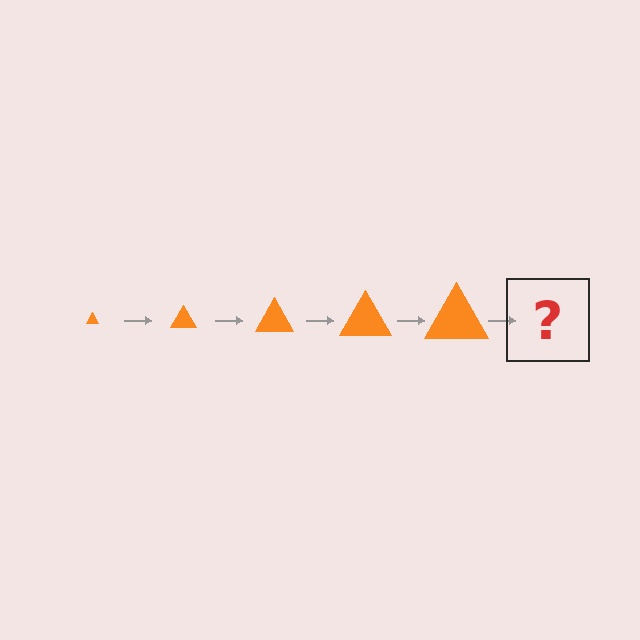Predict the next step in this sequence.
The next step is an orange triangle, larger than the previous one.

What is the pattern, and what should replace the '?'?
The pattern is that the triangle gets progressively larger each step. The '?' should be an orange triangle, larger than the previous one.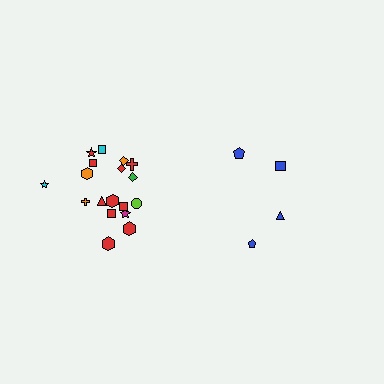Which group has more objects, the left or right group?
The left group.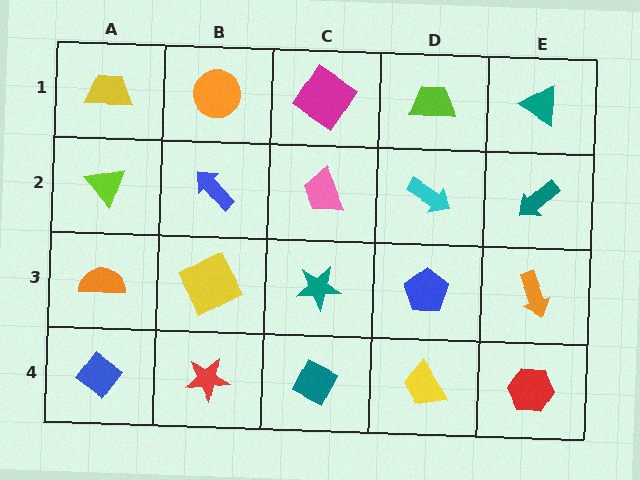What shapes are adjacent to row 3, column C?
A pink trapezoid (row 2, column C), a teal diamond (row 4, column C), a yellow square (row 3, column B), a blue pentagon (row 3, column D).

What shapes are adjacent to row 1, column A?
A lime triangle (row 2, column A), an orange circle (row 1, column B).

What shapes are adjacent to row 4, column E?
An orange arrow (row 3, column E), a yellow trapezoid (row 4, column D).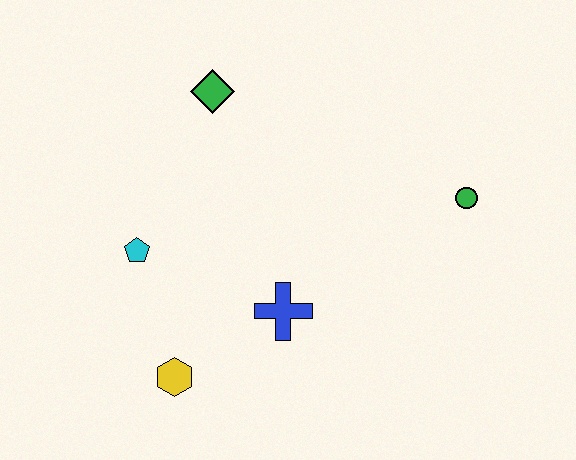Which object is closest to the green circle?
The blue cross is closest to the green circle.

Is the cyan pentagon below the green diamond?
Yes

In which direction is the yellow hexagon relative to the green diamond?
The yellow hexagon is below the green diamond.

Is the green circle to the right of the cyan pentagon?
Yes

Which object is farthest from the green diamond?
The yellow hexagon is farthest from the green diamond.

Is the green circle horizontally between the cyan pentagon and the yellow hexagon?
No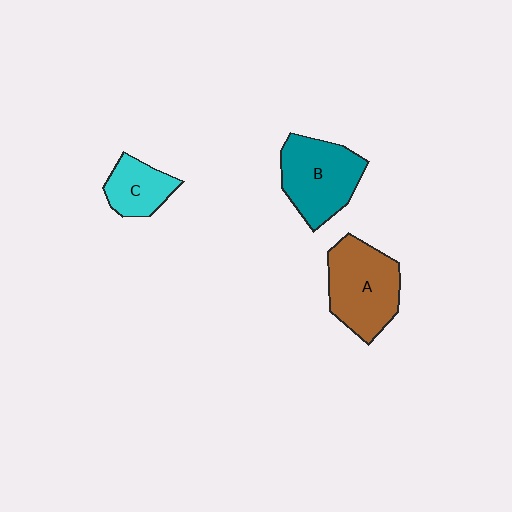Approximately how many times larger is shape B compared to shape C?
Approximately 1.7 times.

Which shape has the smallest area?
Shape C (cyan).